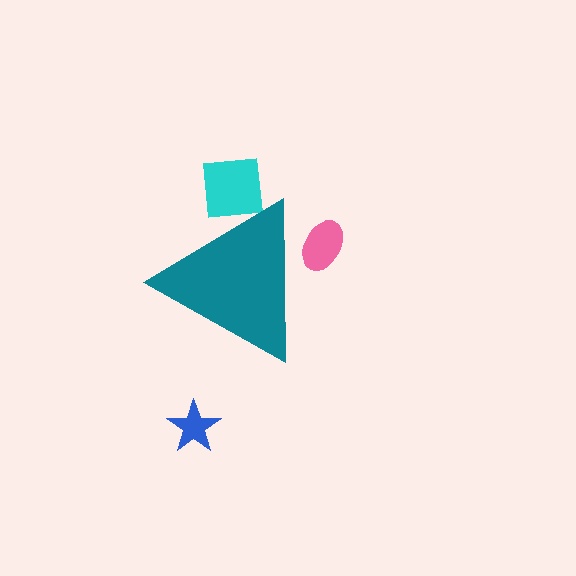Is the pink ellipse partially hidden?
Yes, the pink ellipse is partially hidden behind the teal triangle.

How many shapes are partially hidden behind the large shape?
2 shapes are partially hidden.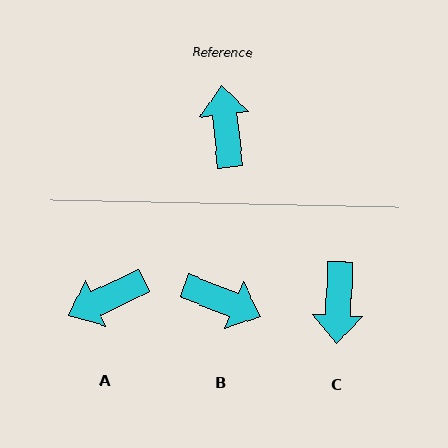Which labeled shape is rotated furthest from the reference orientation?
C, about 171 degrees away.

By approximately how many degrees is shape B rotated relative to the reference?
Approximately 118 degrees clockwise.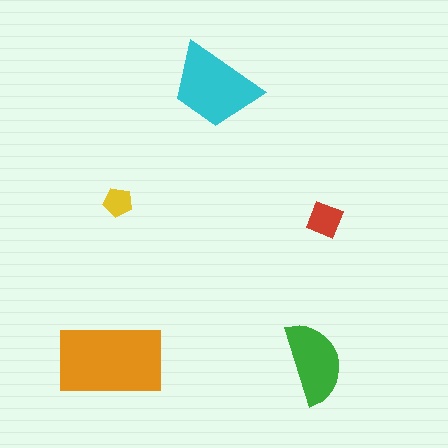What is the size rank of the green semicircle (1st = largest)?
3rd.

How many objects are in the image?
There are 5 objects in the image.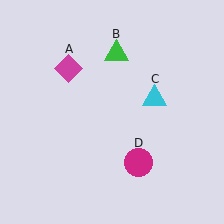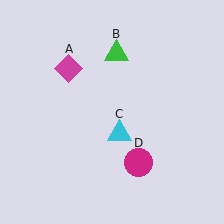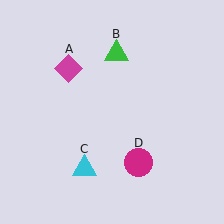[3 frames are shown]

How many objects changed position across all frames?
1 object changed position: cyan triangle (object C).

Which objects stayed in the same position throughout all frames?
Magenta diamond (object A) and green triangle (object B) and magenta circle (object D) remained stationary.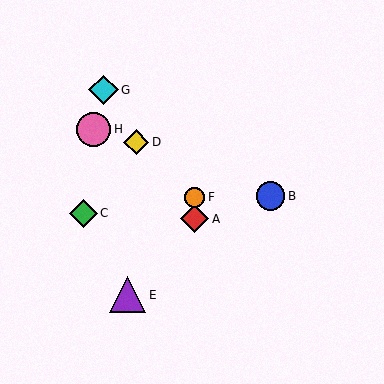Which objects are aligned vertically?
Objects A, F are aligned vertically.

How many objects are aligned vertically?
2 objects (A, F) are aligned vertically.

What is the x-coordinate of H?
Object H is at x≈94.